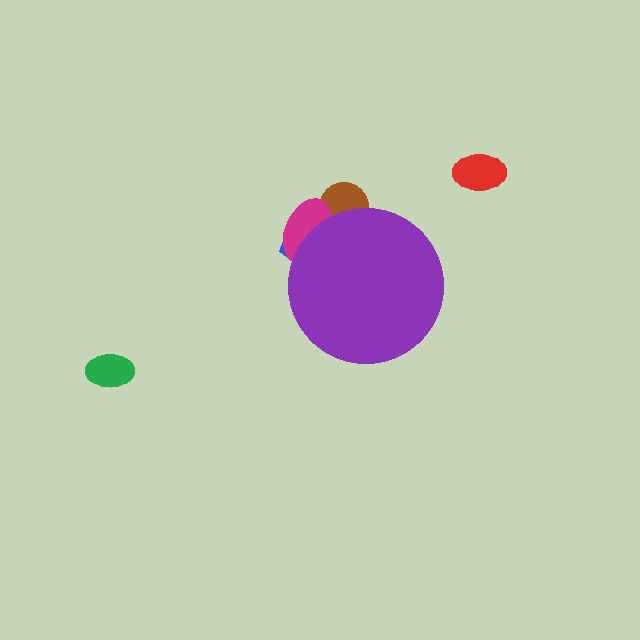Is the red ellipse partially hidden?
No, the red ellipse is fully visible.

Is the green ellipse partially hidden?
No, the green ellipse is fully visible.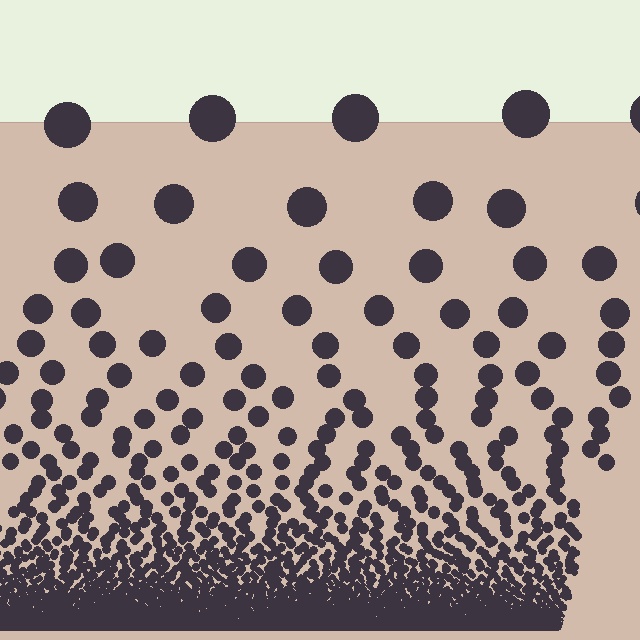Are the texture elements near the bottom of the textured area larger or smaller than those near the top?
Smaller. The gradient is inverted — elements near the bottom are smaller and denser.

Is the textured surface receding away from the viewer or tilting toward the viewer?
The surface appears to tilt toward the viewer. Texture elements get larger and sparser toward the top.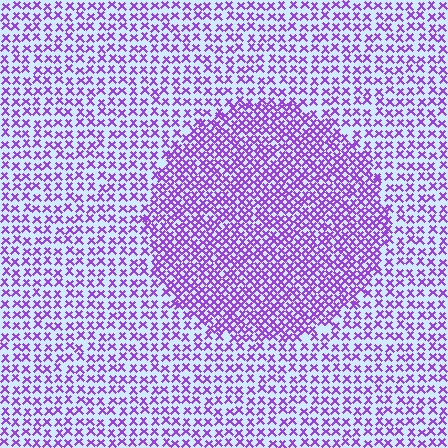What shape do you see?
I see a circle.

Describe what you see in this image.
The image contains small purple elements arranged at two different densities. A circle-shaped region is visible where the elements are more densely packed than the surrounding area.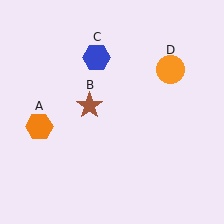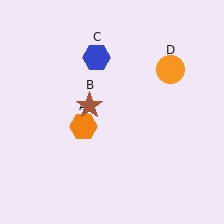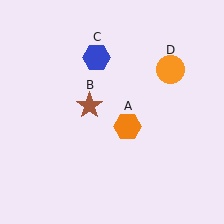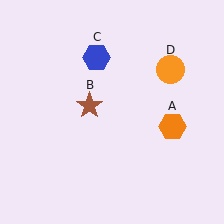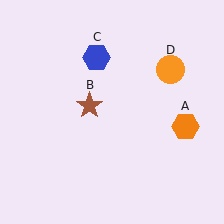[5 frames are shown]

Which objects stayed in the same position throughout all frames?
Brown star (object B) and blue hexagon (object C) and orange circle (object D) remained stationary.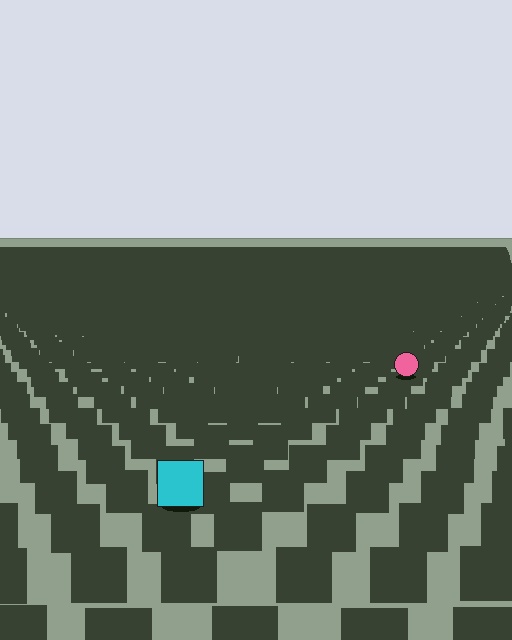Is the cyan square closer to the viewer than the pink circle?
Yes. The cyan square is closer — you can tell from the texture gradient: the ground texture is coarser near it.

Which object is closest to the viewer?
The cyan square is closest. The texture marks near it are larger and more spread out.